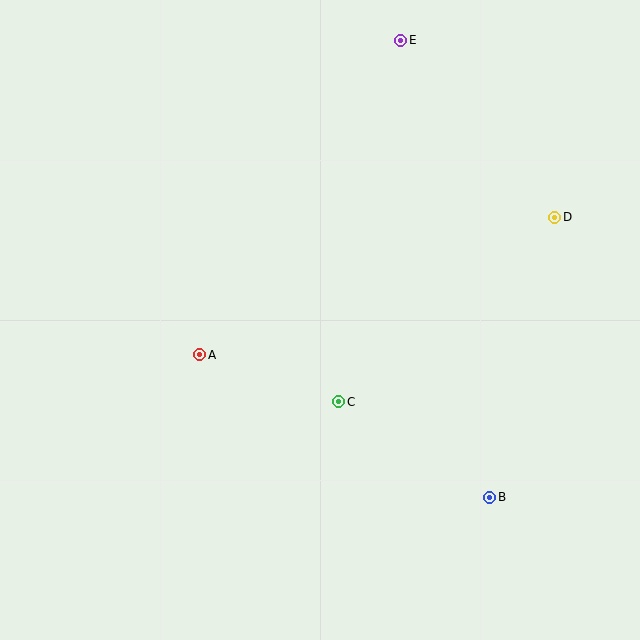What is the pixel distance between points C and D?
The distance between C and D is 284 pixels.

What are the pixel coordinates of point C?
Point C is at (339, 402).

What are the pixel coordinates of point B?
Point B is at (490, 497).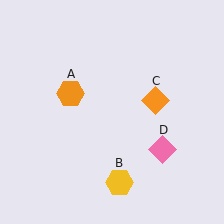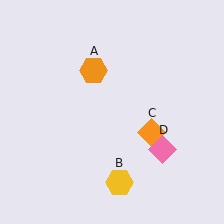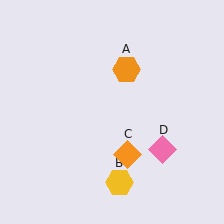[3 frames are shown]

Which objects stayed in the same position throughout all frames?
Yellow hexagon (object B) and pink diamond (object D) remained stationary.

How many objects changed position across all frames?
2 objects changed position: orange hexagon (object A), orange diamond (object C).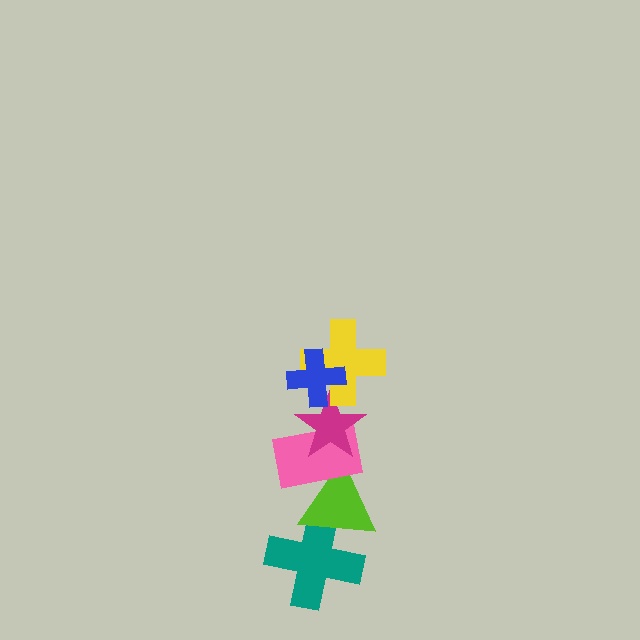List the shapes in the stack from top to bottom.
From top to bottom: the blue cross, the yellow cross, the magenta star, the pink rectangle, the lime triangle, the teal cross.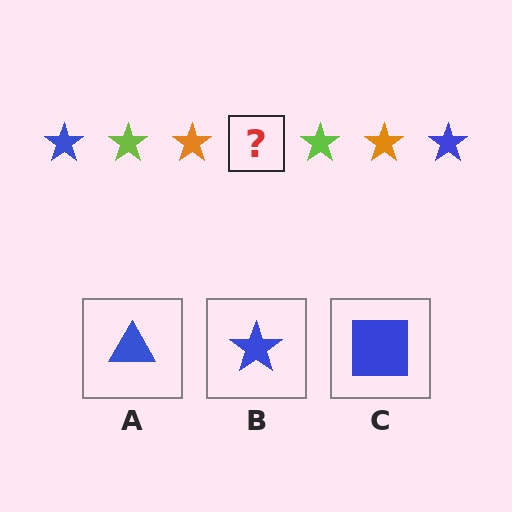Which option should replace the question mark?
Option B.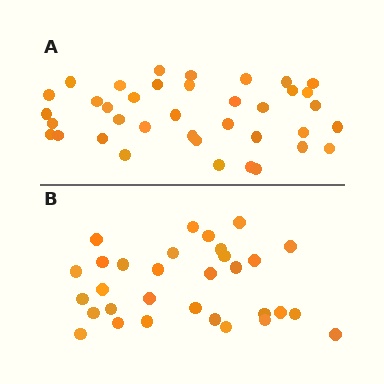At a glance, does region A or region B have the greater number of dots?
Region A (the top region) has more dots.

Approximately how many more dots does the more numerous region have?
Region A has roughly 8 or so more dots than region B.